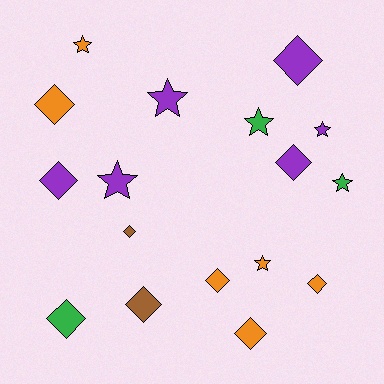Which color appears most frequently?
Purple, with 6 objects.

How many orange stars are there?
There are 2 orange stars.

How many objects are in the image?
There are 17 objects.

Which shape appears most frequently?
Diamond, with 10 objects.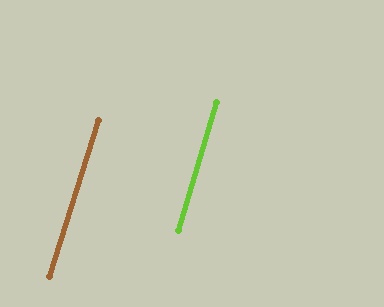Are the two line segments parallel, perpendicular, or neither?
Parallel — their directions differ by only 1.0°.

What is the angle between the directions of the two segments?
Approximately 1 degree.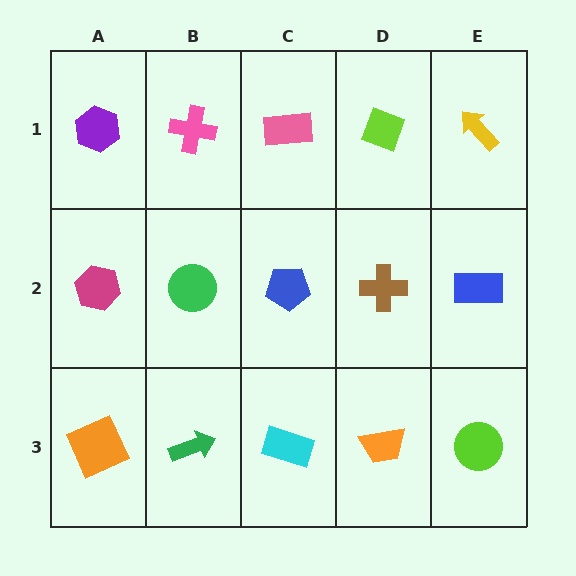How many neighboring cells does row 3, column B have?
3.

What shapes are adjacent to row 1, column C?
A blue pentagon (row 2, column C), a pink cross (row 1, column B), a lime diamond (row 1, column D).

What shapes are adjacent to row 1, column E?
A blue rectangle (row 2, column E), a lime diamond (row 1, column D).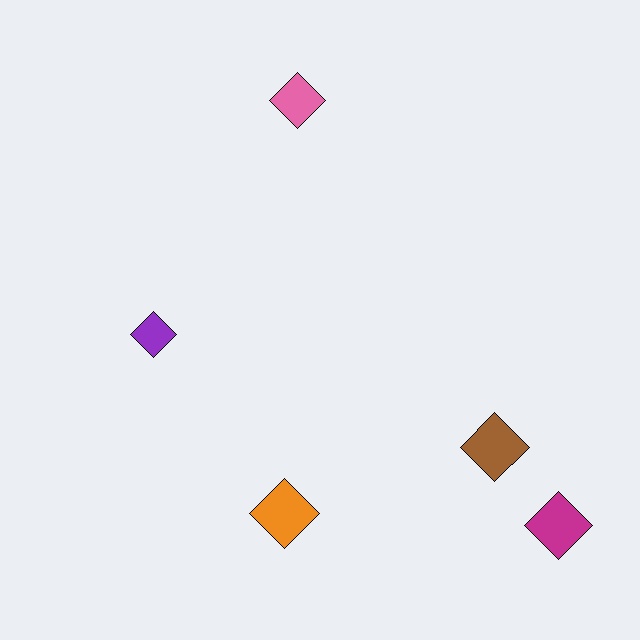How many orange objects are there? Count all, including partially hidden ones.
There is 1 orange object.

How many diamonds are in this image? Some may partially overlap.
There are 5 diamonds.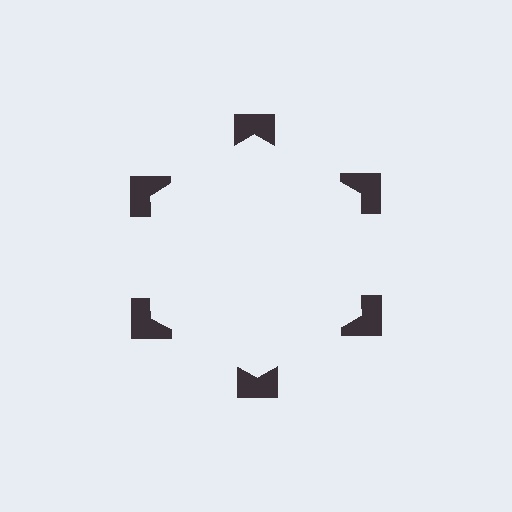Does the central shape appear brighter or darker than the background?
It typically appears slightly brighter than the background, even though no actual brightness change is drawn.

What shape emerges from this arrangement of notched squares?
An illusory hexagon — its edges are inferred from the aligned wedge cuts in the notched squares, not physically drawn.